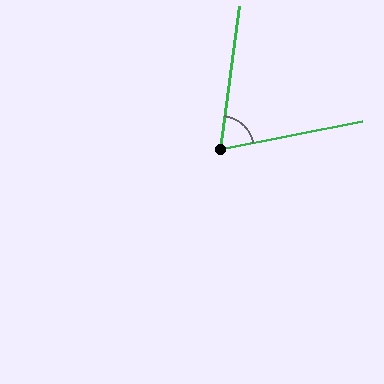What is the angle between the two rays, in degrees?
Approximately 71 degrees.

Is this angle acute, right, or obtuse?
It is acute.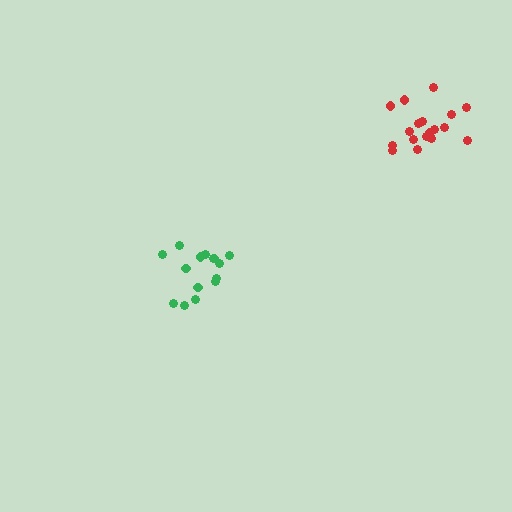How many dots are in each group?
Group 1: 15 dots, Group 2: 18 dots (33 total).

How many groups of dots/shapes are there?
There are 2 groups.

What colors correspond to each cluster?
The clusters are colored: green, red.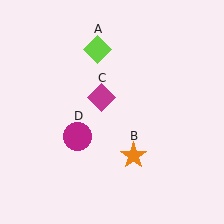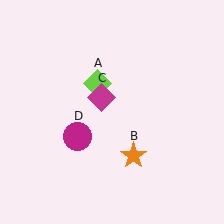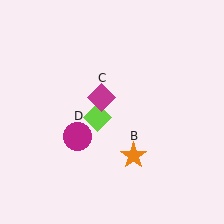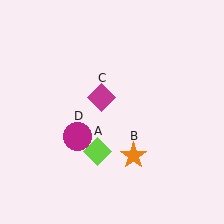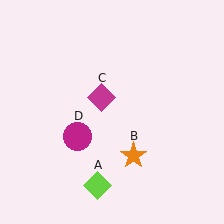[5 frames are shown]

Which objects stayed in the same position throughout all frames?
Orange star (object B) and magenta diamond (object C) and magenta circle (object D) remained stationary.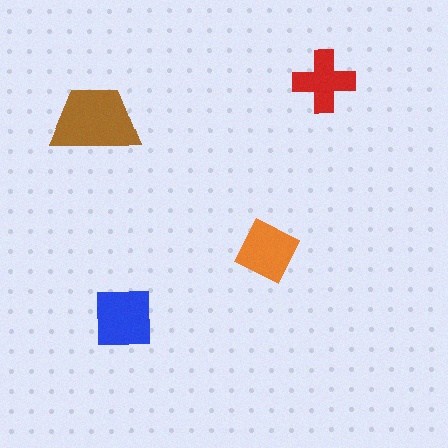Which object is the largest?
The brown trapezoid.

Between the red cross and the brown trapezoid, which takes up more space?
The brown trapezoid.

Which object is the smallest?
The red cross.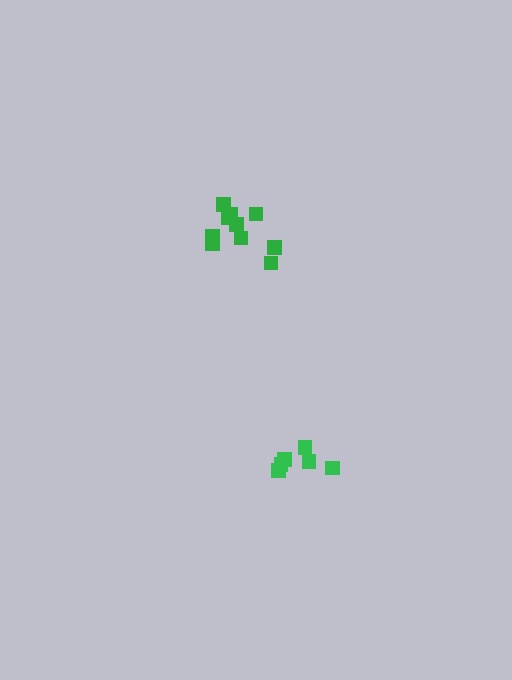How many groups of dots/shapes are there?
There are 2 groups.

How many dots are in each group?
Group 1: 11 dots, Group 2: 6 dots (17 total).